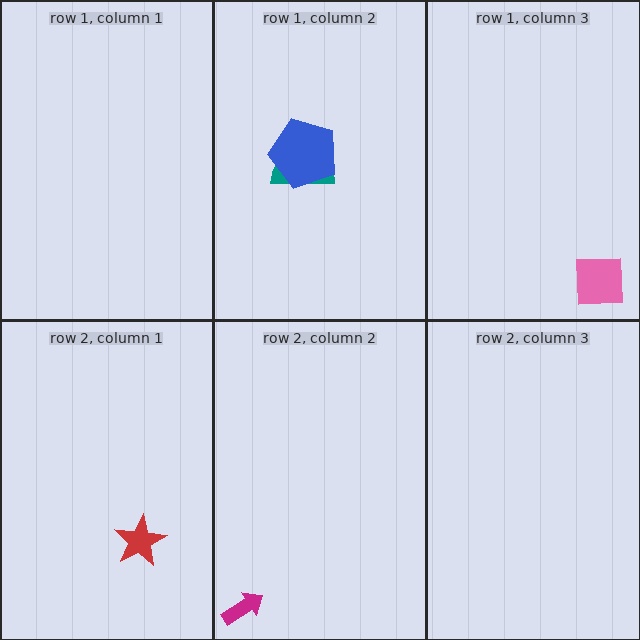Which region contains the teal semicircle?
The row 1, column 2 region.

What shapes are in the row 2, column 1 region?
The red star.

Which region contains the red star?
The row 2, column 1 region.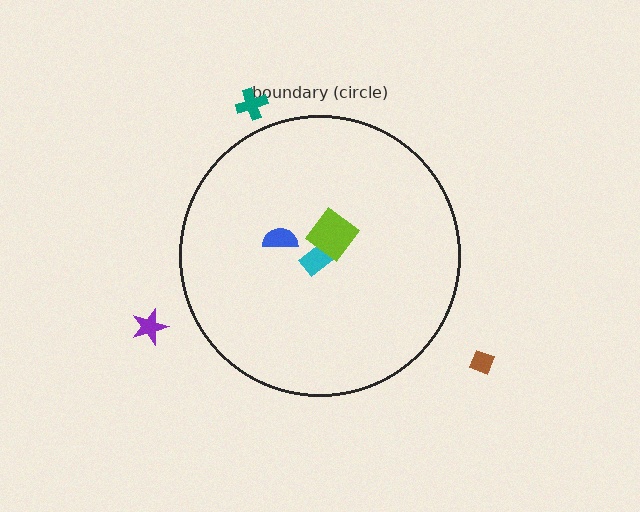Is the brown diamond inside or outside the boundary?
Outside.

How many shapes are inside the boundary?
3 inside, 3 outside.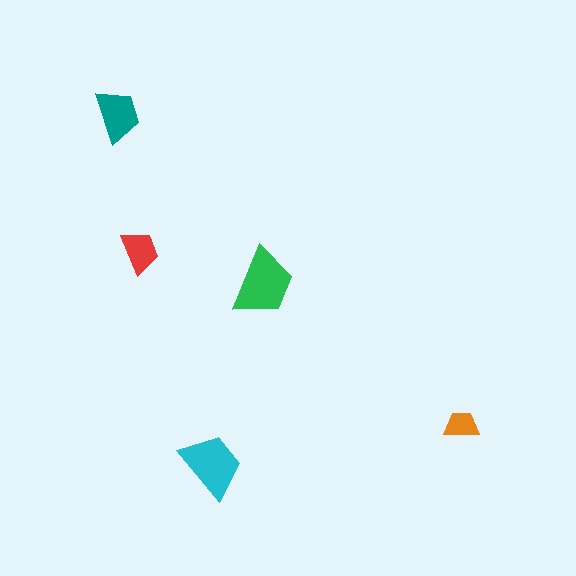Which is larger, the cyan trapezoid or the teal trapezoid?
The cyan one.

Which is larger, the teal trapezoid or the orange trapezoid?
The teal one.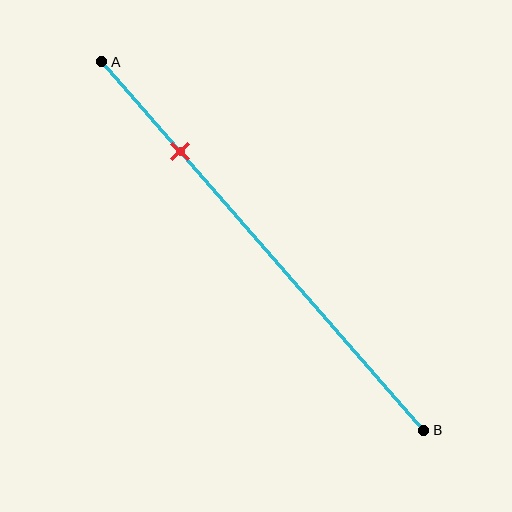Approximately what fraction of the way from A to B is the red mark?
The red mark is approximately 25% of the way from A to B.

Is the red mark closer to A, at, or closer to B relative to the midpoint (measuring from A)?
The red mark is closer to point A than the midpoint of segment AB.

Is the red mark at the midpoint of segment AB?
No, the mark is at about 25% from A, not at the 50% midpoint.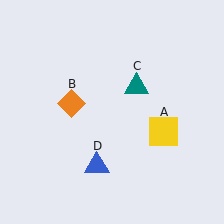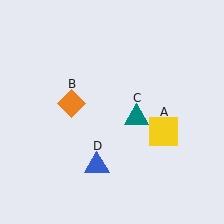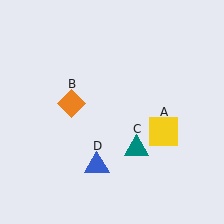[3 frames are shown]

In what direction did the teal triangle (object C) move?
The teal triangle (object C) moved down.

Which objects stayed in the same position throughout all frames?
Yellow square (object A) and orange diamond (object B) and blue triangle (object D) remained stationary.